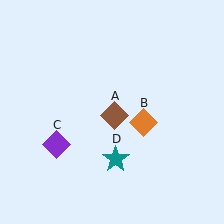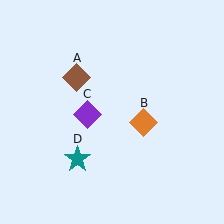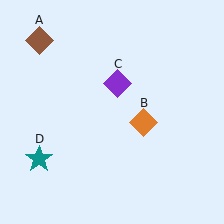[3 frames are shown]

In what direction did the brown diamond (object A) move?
The brown diamond (object A) moved up and to the left.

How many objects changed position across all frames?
3 objects changed position: brown diamond (object A), purple diamond (object C), teal star (object D).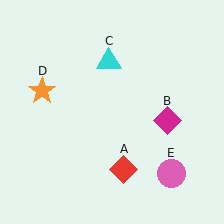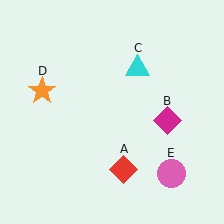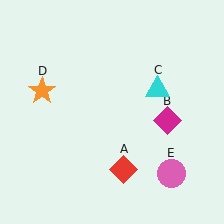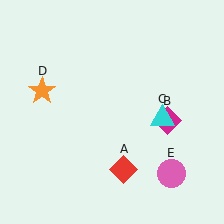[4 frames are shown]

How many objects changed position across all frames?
1 object changed position: cyan triangle (object C).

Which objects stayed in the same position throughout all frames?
Red diamond (object A) and magenta diamond (object B) and orange star (object D) and pink circle (object E) remained stationary.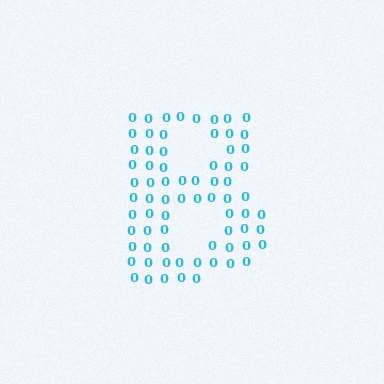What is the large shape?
The large shape is the letter B.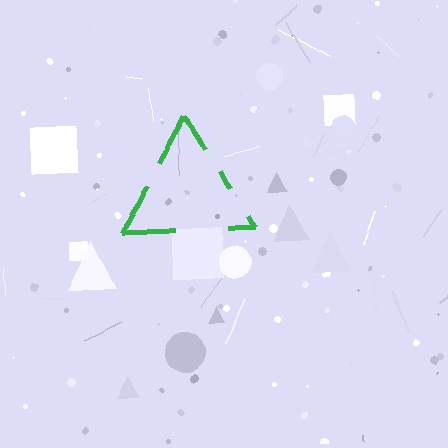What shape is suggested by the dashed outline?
The dashed outline suggests a triangle.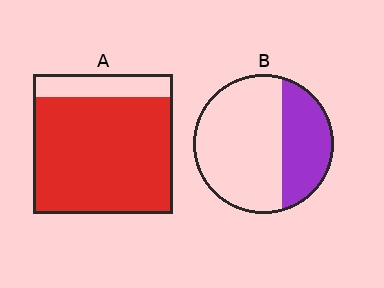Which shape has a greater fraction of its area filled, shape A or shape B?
Shape A.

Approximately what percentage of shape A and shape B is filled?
A is approximately 85% and B is approximately 35%.